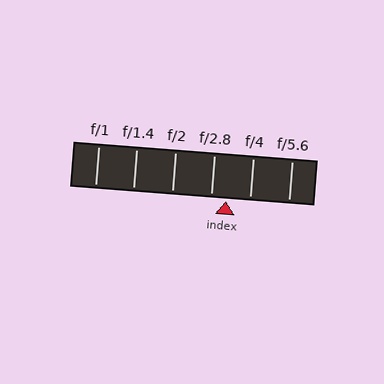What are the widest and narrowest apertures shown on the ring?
The widest aperture shown is f/1 and the narrowest is f/5.6.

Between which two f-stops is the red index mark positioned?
The index mark is between f/2.8 and f/4.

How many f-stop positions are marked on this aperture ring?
There are 6 f-stop positions marked.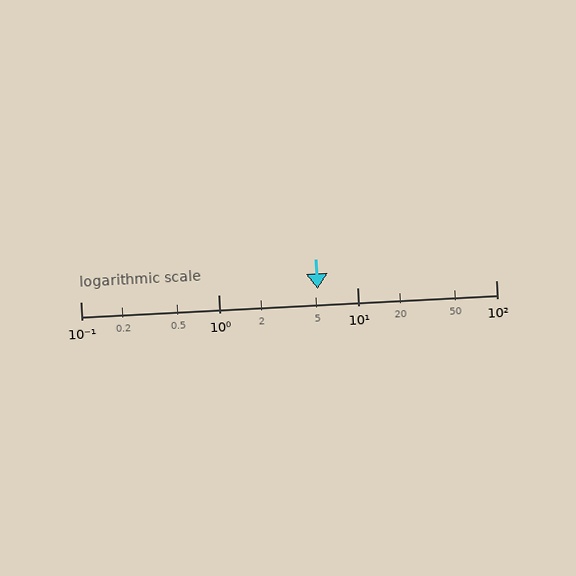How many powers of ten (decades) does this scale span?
The scale spans 3 decades, from 0.1 to 100.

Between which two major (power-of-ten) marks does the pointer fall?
The pointer is between 1 and 10.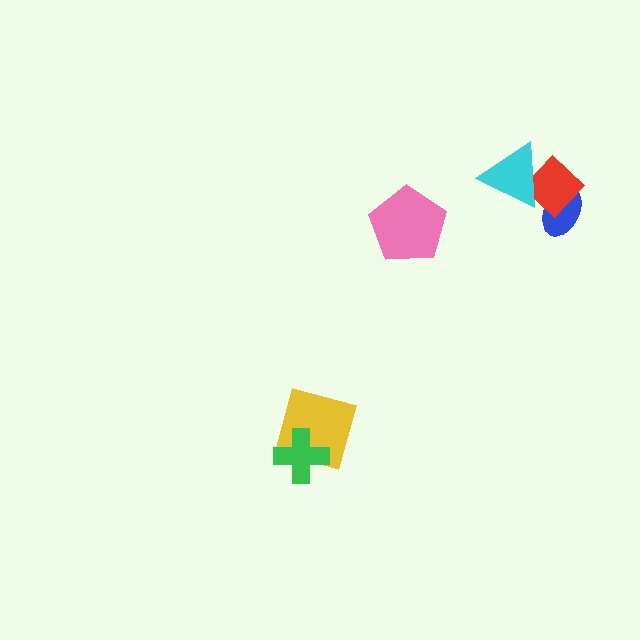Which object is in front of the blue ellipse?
The red diamond is in front of the blue ellipse.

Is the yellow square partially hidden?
Yes, it is partially covered by another shape.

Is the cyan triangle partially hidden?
No, no other shape covers it.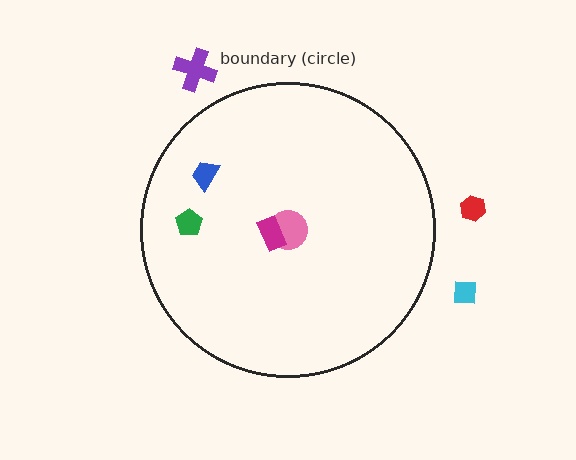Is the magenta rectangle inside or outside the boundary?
Inside.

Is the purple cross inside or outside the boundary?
Outside.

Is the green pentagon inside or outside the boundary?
Inside.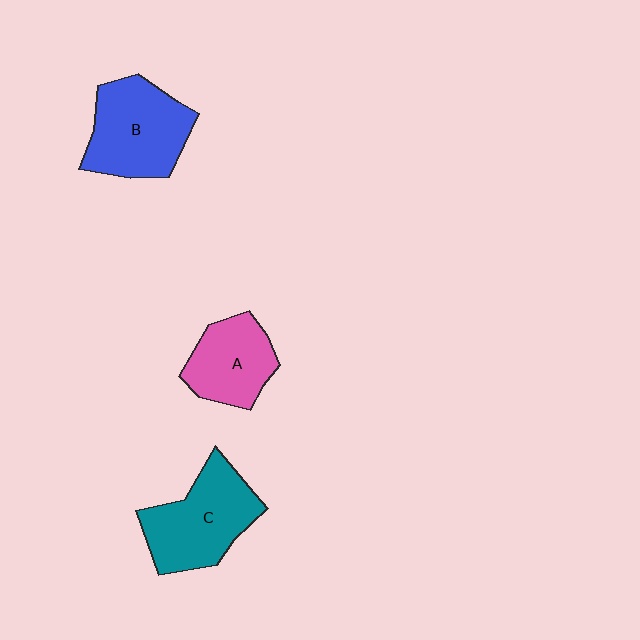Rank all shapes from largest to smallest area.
From largest to smallest: B (blue), C (teal), A (pink).